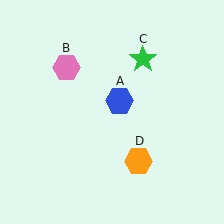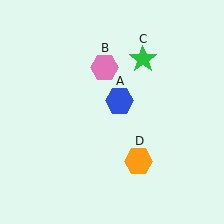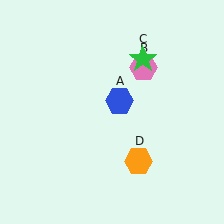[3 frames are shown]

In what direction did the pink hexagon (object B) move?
The pink hexagon (object B) moved right.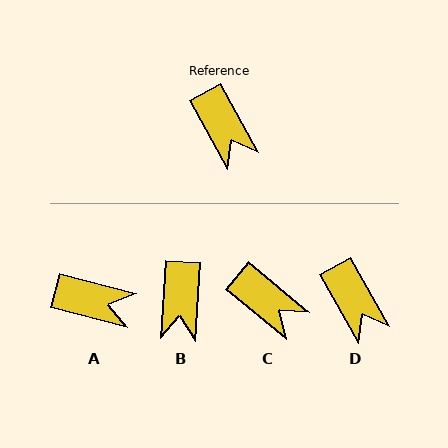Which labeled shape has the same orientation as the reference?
D.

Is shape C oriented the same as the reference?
No, it is off by about 21 degrees.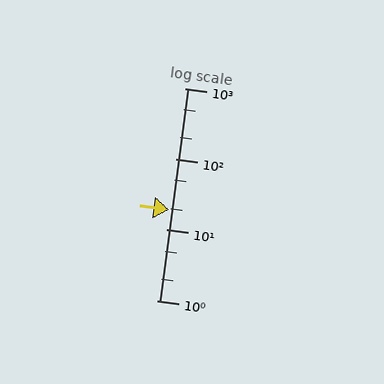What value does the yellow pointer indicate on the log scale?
The pointer indicates approximately 19.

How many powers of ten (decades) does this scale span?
The scale spans 3 decades, from 1 to 1000.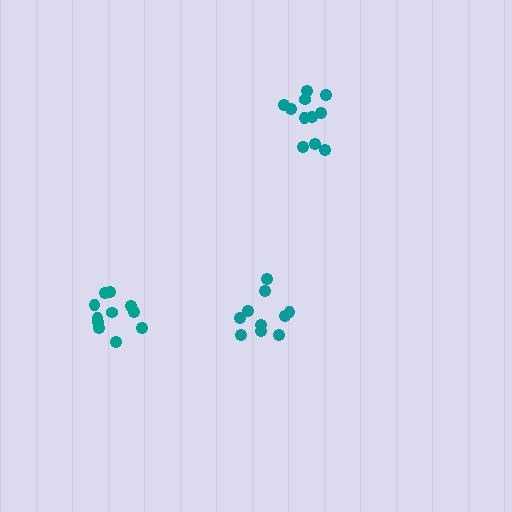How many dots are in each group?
Group 1: 10 dots, Group 2: 11 dots, Group 3: 11 dots (32 total).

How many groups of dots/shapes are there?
There are 3 groups.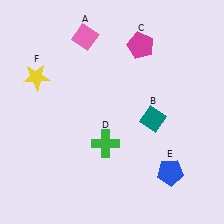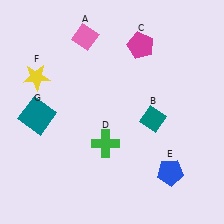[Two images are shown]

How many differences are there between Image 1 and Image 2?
There is 1 difference between the two images.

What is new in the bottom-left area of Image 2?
A teal square (G) was added in the bottom-left area of Image 2.